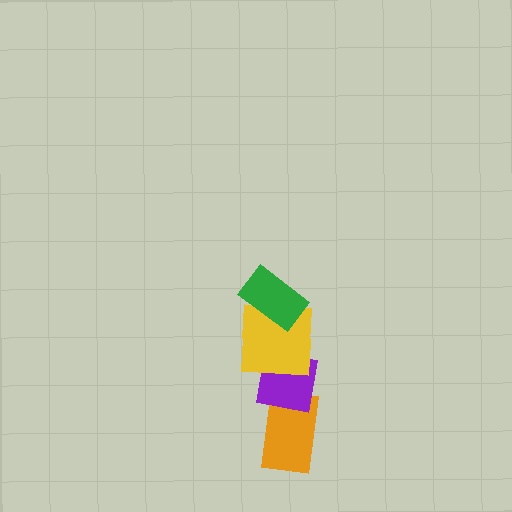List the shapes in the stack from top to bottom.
From top to bottom: the green rectangle, the yellow square, the purple square, the orange rectangle.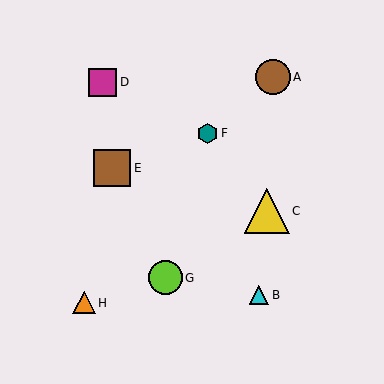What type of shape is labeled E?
Shape E is a brown square.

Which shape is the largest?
The yellow triangle (labeled C) is the largest.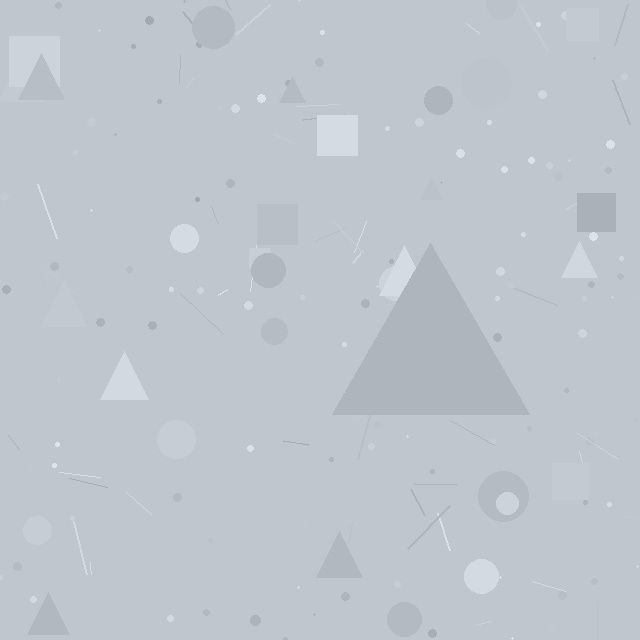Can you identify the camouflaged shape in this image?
The camouflaged shape is a triangle.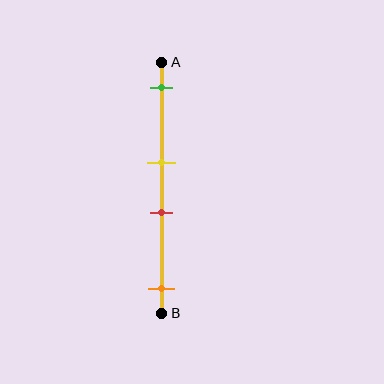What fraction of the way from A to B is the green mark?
The green mark is approximately 10% (0.1) of the way from A to B.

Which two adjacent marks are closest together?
The yellow and red marks are the closest adjacent pair.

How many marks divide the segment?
There are 4 marks dividing the segment.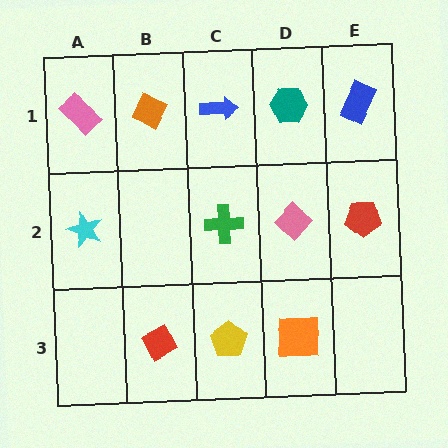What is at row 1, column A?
A pink rectangle.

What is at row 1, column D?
A teal hexagon.